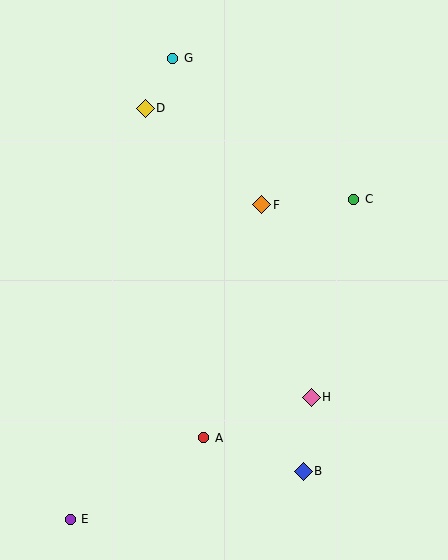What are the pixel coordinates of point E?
Point E is at (70, 519).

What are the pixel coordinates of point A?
Point A is at (204, 438).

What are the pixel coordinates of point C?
Point C is at (354, 200).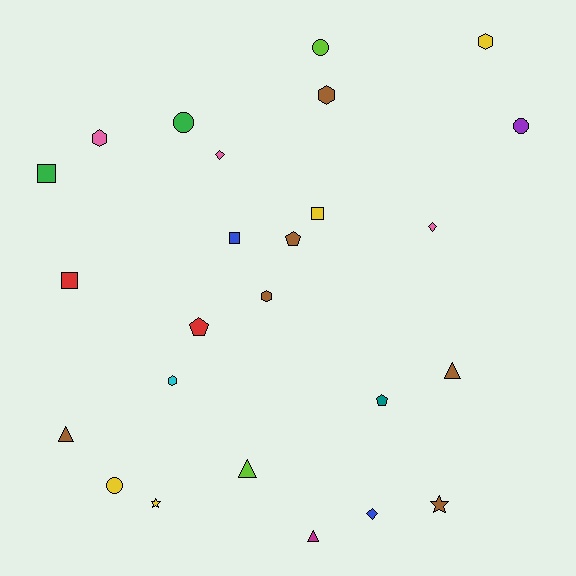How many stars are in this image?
There are 2 stars.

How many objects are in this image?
There are 25 objects.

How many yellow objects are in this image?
There are 4 yellow objects.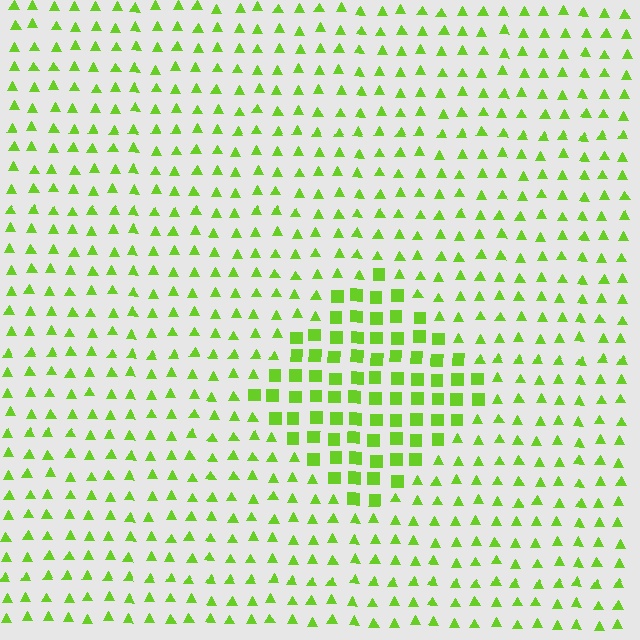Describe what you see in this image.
The image is filled with small lime elements arranged in a uniform grid. A diamond-shaped region contains squares, while the surrounding area contains triangles. The boundary is defined purely by the change in element shape.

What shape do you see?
I see a diamond.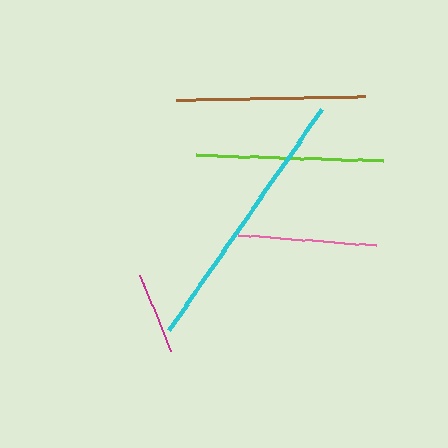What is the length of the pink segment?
The pink segment is approximately 139 pixels long.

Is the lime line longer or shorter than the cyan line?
The cyan line is longer than the lime line.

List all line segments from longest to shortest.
From longest to shortest: cyan, brown, lime, pink, magenta.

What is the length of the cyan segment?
The cyan segment is approximately 269 pixels long.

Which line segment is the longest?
The cyan line is the longest at approximately 269 pixels.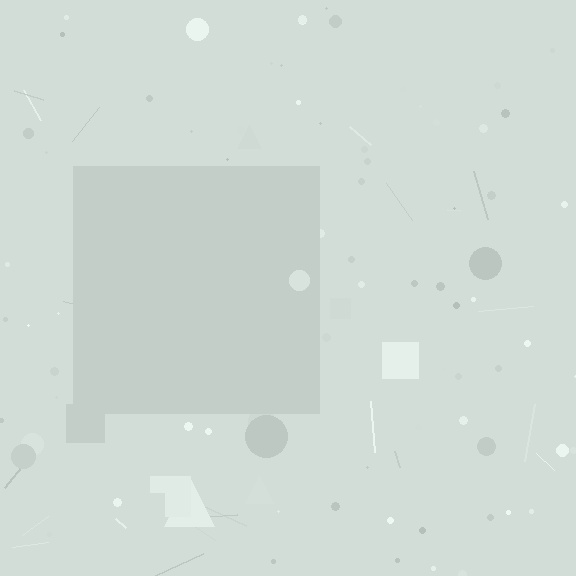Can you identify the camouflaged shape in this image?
The camouflaged shape is a square.